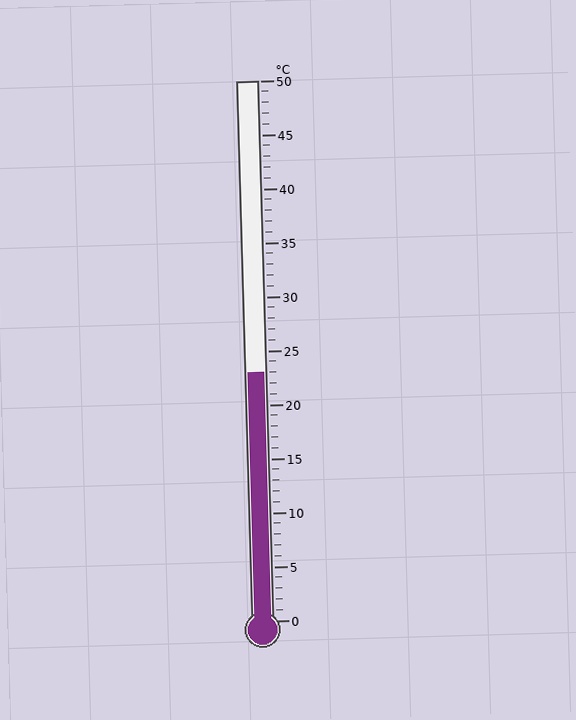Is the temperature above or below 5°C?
The temperature is above 5°C.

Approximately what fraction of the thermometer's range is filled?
The thermometer is filled to approximately 45% of its range.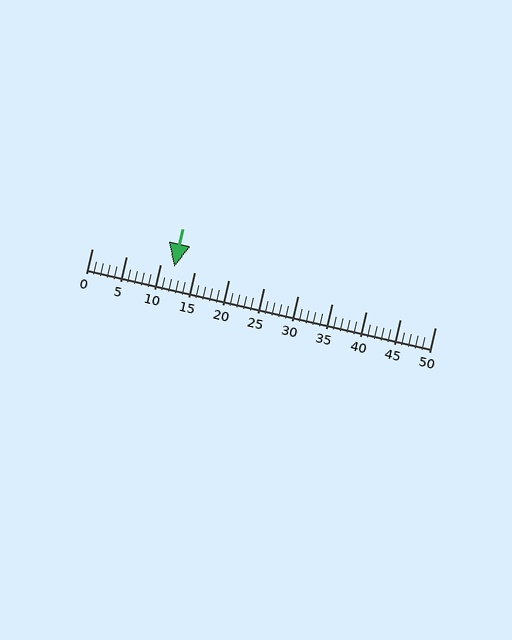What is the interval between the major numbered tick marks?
The major tick marks are spaced 5 units apart.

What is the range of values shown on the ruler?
The ruler shows values from 0 to 50.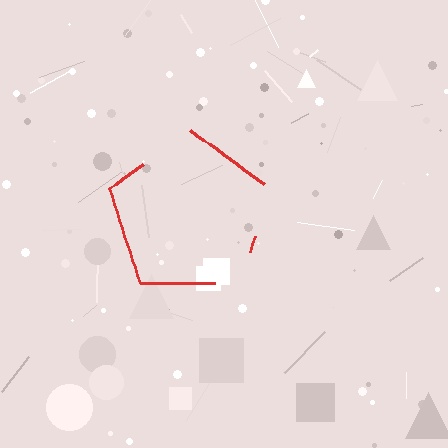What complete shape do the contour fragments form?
The contour fragments form a pentagon.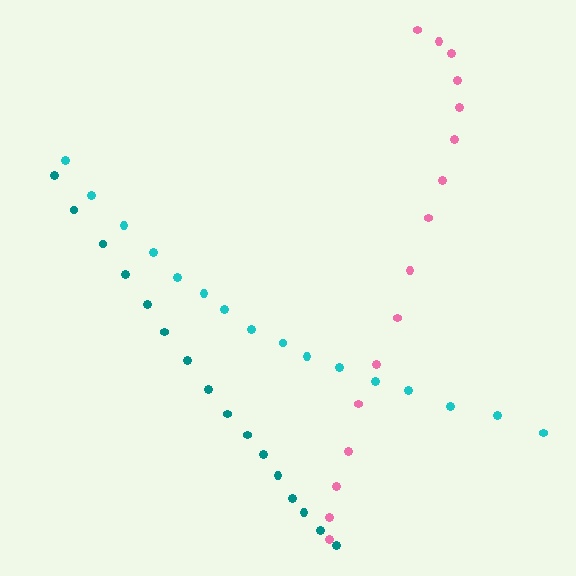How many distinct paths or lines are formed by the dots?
There are 3 distinct paths.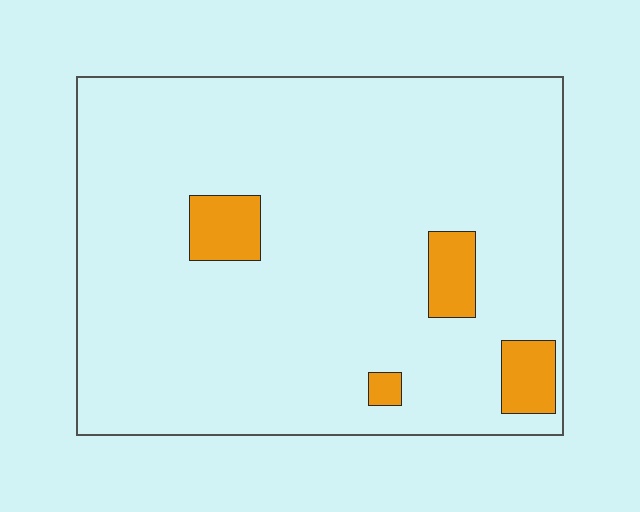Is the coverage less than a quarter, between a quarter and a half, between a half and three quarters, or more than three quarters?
Less than a quarter.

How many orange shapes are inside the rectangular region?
4.